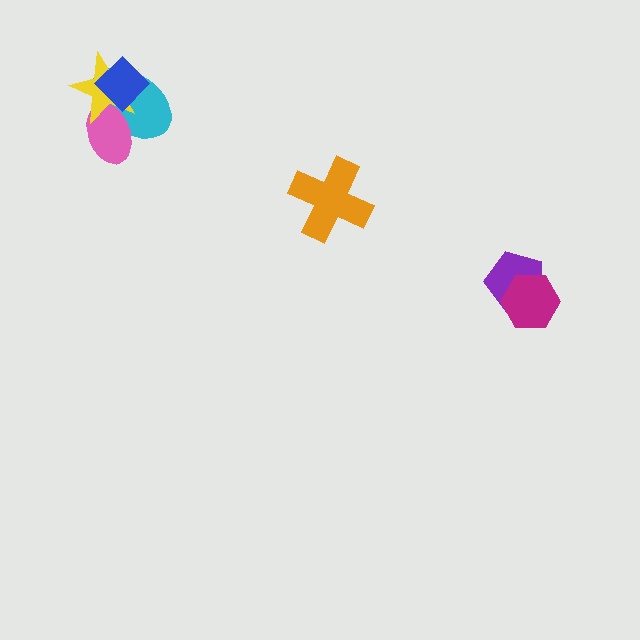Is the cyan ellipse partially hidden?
Yes, it is partially covered by another shape.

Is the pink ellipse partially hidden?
Yes, it is partially covered by another shape.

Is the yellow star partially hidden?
Yes, it is partially covered by another shape.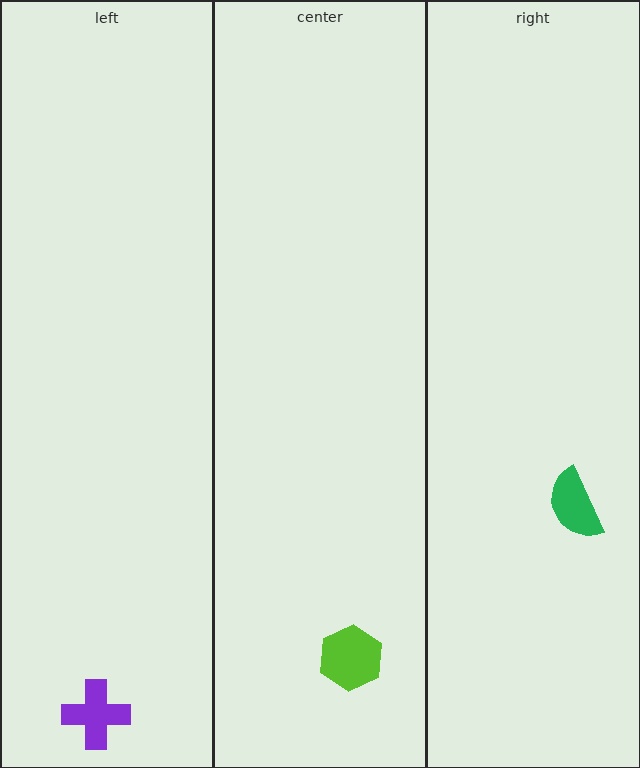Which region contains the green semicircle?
The right region.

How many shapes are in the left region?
1.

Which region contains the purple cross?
The left region.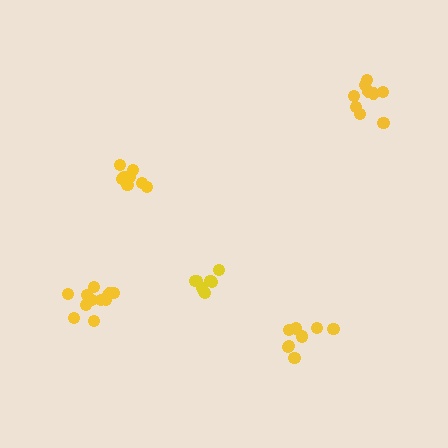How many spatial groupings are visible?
There are 5 spatial groupings.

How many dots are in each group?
Group 1: 12 dots, Group 2: 9 dots, Group 3: 8 dots, Group 4: 8 dots, Group 5: 8 dots (45 total).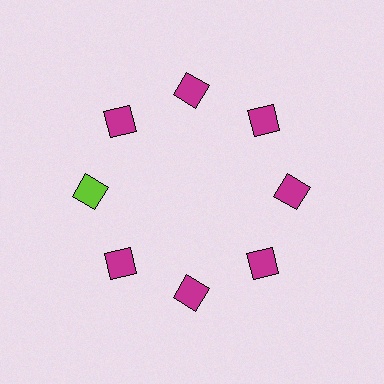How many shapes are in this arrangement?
There are 8 shapes arranged in a ring pattern.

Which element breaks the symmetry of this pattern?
The lime square at roughly the 9 o'clock position breaks the symmetry. All other shapes are magenta squares.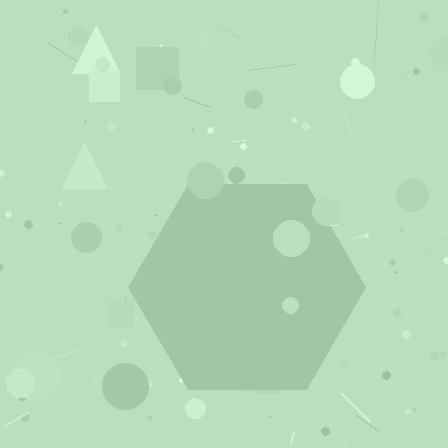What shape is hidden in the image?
A hexagon is hidden in the image.